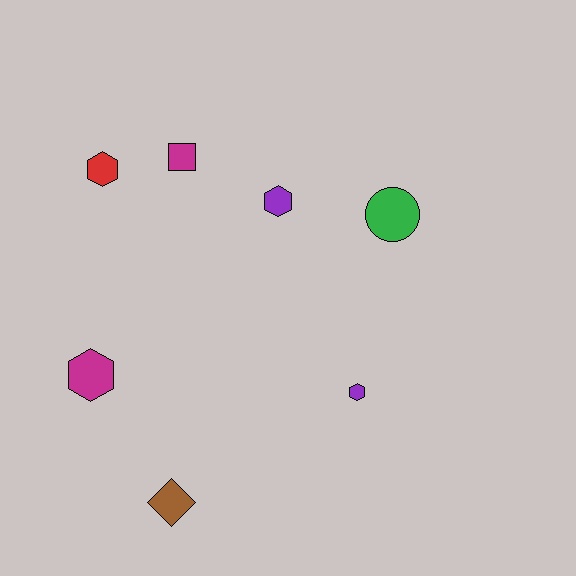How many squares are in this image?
There is 1 square.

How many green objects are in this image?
There is 1 green object.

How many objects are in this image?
There are 7 objects.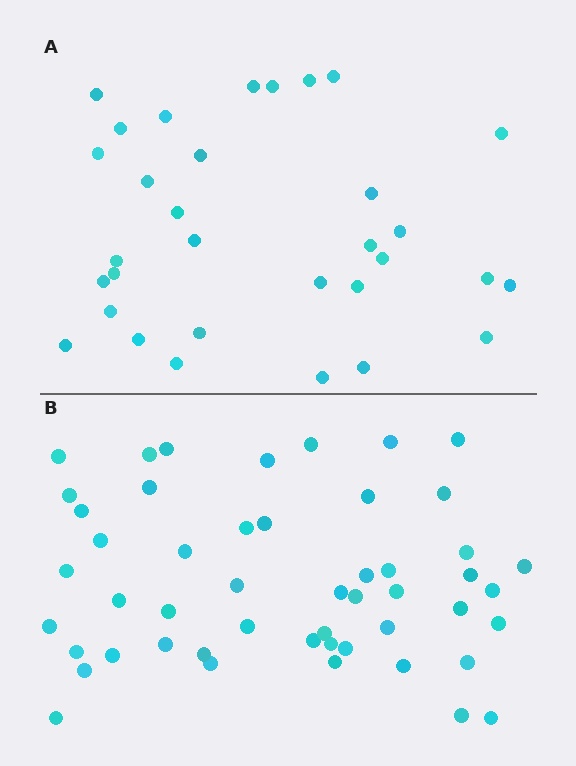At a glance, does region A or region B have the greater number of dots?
Region B (the bottom region) has more dots.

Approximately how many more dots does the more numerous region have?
Region B has approximately 20 more dots than region A.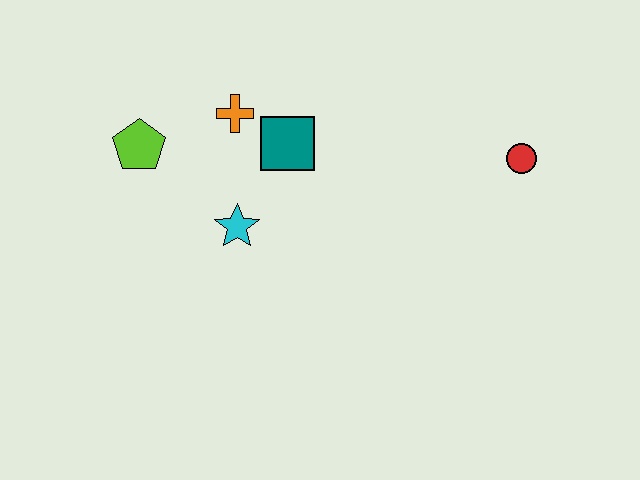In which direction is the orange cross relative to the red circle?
The orange cross is to the left of the red circle.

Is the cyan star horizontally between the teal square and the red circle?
No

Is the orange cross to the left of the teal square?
Yes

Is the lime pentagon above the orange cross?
No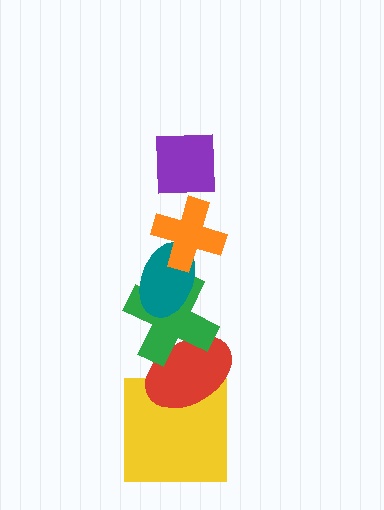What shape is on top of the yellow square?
The red ellipse is on top of the yellow square.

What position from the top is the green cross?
The green cross is 4th from the top.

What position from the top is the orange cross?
The orange cross is 2nd from the top.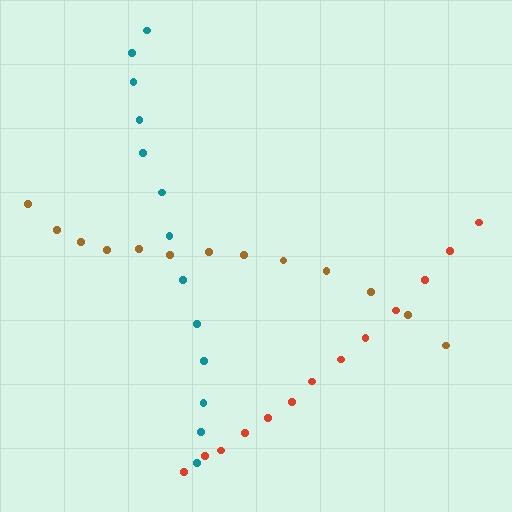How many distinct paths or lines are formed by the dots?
There are 3 distinct paths.